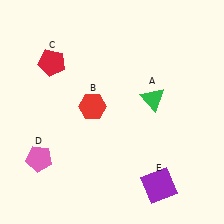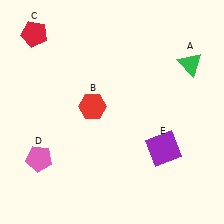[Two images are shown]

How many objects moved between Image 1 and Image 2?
3 objects moved between the two images.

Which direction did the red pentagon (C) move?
The red pentagon (C) moved up.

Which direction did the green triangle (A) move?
The green triangle (A) moved right.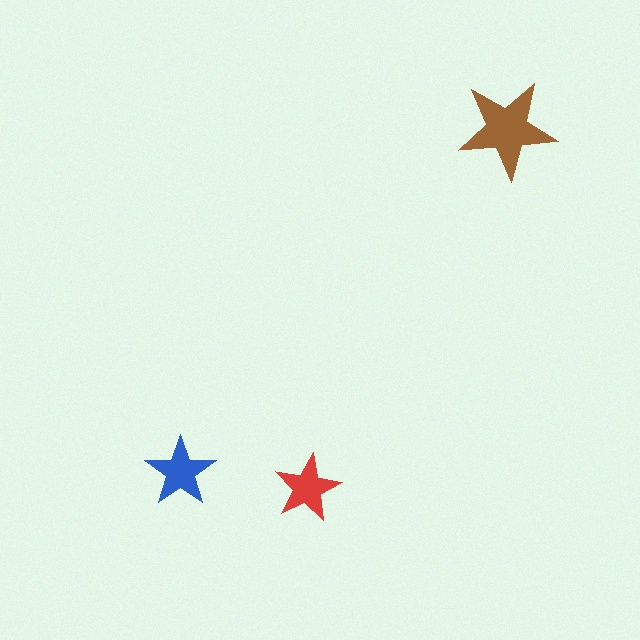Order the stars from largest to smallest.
the brown one, the blue one, the red one.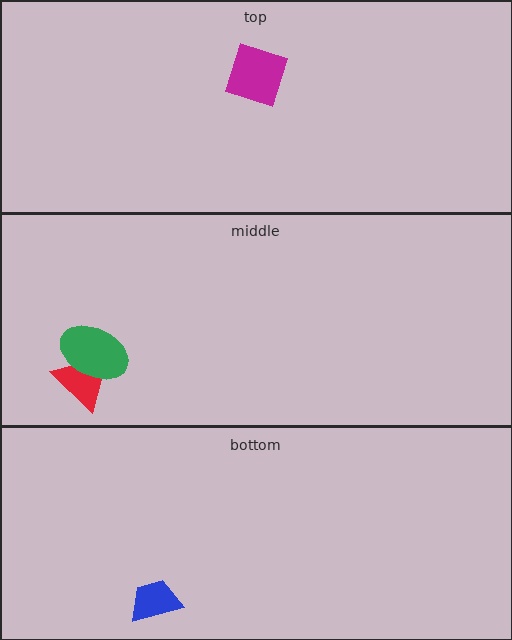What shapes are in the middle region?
The red triangle, the green ellipse.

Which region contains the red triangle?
The middle region.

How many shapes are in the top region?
1.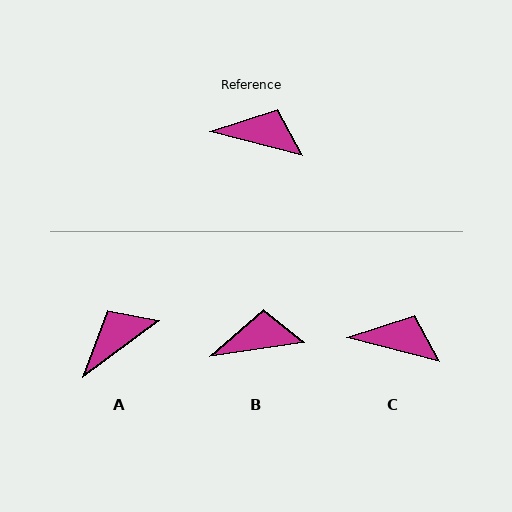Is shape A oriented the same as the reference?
No, it is off by about 52 degrees.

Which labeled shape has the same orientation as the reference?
C.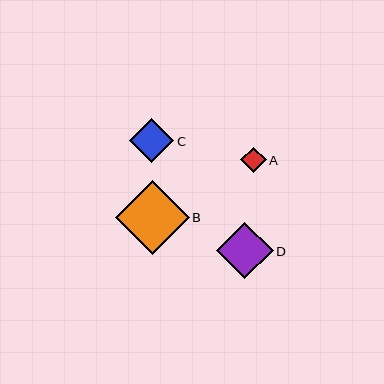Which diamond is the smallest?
Diamond A is the smallest with a size of approximately 26 pixels.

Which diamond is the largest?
Diamond B is the largest with a size of approximately 74 pixels.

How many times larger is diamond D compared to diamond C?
Diamond D is approximately 1.3 times the size of diamond C.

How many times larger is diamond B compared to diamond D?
Diamond B is approximately 1.3 times the size of diamond D.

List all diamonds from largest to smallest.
From largest to smallest: B, D, C, A.